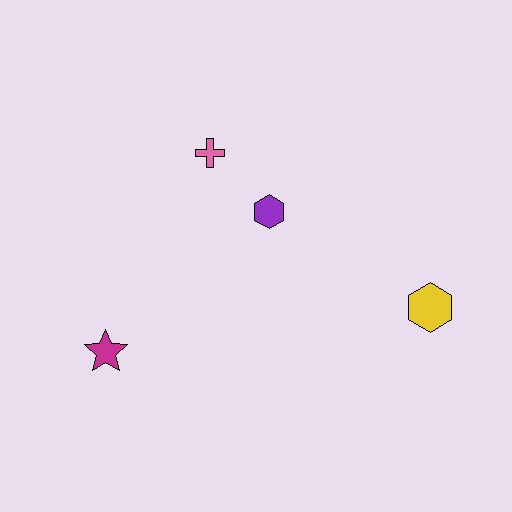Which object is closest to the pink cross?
The purple hexagon is closest to the pink cross.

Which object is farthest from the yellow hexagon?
The magenta star is farthest from the yellow hexagon.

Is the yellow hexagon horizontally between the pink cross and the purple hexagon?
No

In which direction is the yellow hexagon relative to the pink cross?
The yellow hexagon is to the right of the pink cross.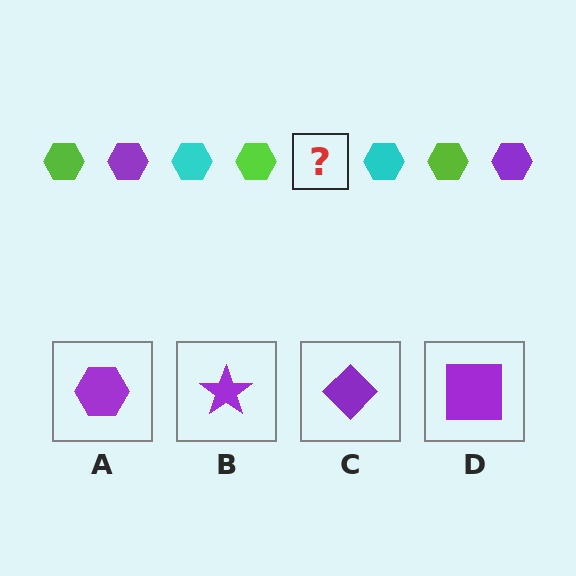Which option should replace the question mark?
Option A.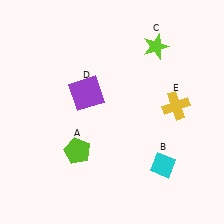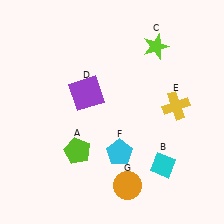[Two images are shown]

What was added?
A cyan pentagon (F), an orange circle (G) were added in Image 2.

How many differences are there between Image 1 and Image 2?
There are 2 differences between the two images.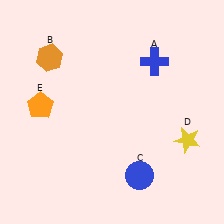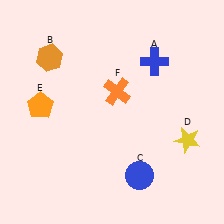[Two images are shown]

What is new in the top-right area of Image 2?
An orange cross (F) was added in the top-right area of Image 2.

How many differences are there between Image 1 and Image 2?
There is 1 difference between the two images.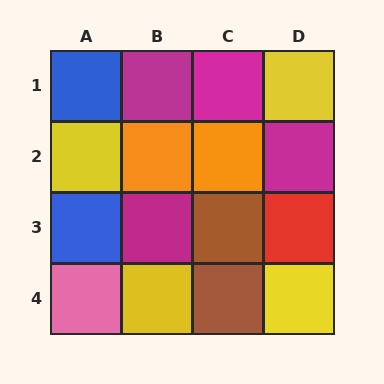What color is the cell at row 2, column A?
Yellow.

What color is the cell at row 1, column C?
Magenta.